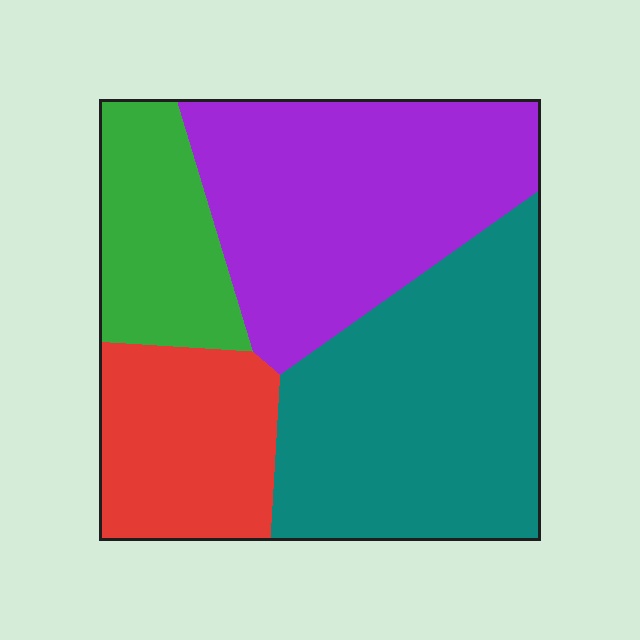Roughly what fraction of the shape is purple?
Purple takes up about one third (1/3) of the shape.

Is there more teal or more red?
Teal.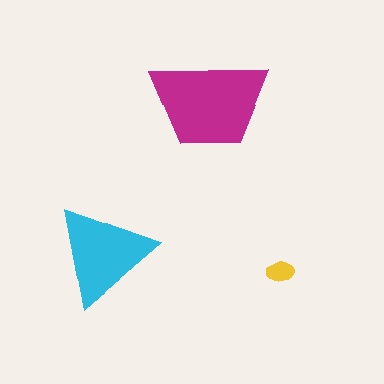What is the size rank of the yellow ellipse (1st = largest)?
3rd.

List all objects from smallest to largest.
The yellow ellipse, the cyan triangle, the magenta trapezoid.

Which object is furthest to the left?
The cyan triangle is leftmost.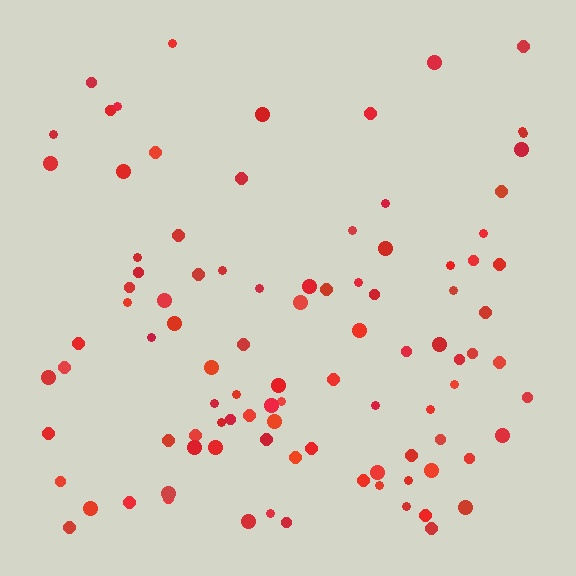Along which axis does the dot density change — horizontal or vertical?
Vertical.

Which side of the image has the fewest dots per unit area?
The top.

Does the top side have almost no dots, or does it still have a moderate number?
Still a moderate number, just noticeably fewer than the bottom.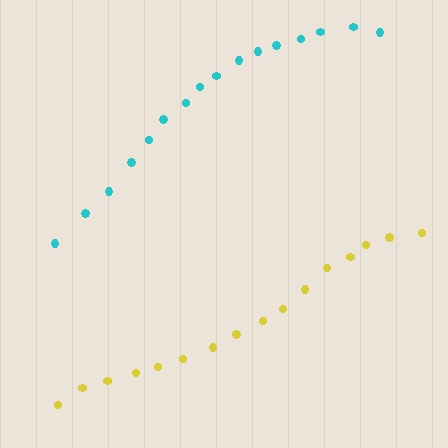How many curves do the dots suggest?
There are 2 distinct paths.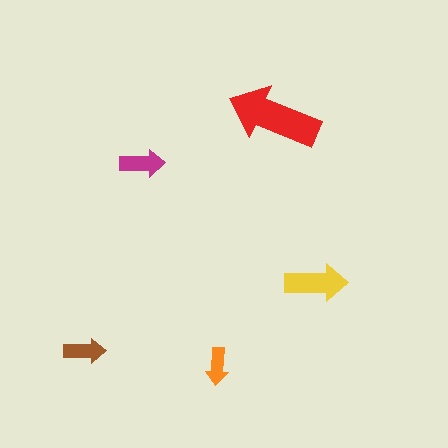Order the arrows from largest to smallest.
the red one, the yellow one, the magenta one, the brown one, the orange one.